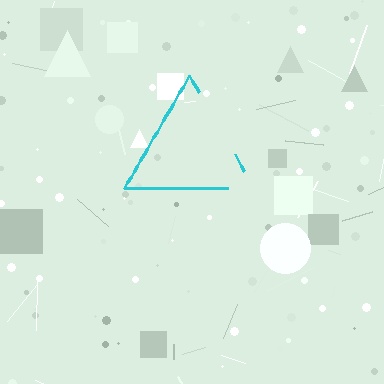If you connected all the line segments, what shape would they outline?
They would outline a triangle.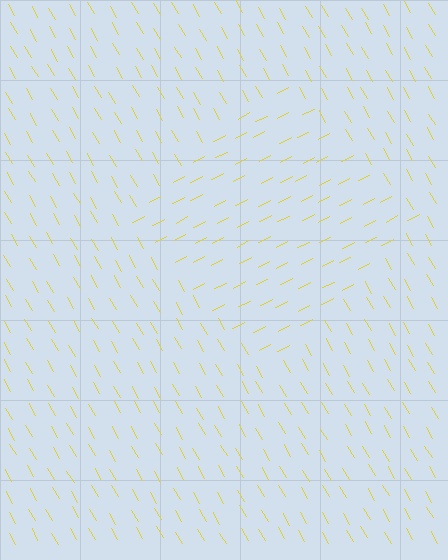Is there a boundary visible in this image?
Yes, there is a texture boundary formed by a change in line orientation.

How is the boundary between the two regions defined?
The boundary is defined purely by a change in line orientation (approximately 87 degrees difference). All lines are the same color and thickness.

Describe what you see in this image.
The image is filled with small yellow line segments. A diamond region in the image has lines oriented differently from the surrounding lines, creating a visible texture boundary.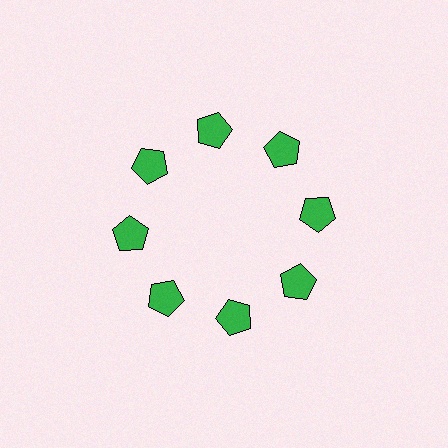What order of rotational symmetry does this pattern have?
This pattern has 8-fold rotational symmetry.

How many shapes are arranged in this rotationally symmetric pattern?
There are 8 shapes, arranged in 8 groups of 1.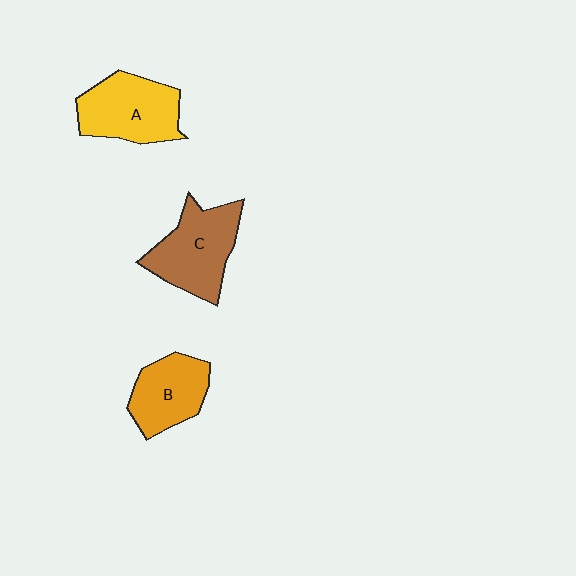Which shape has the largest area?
Shape C (brown).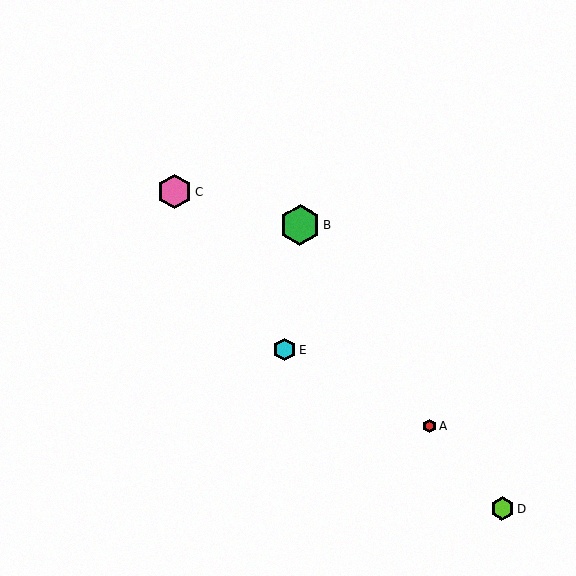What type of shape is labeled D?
Shape D is a lime hexagon.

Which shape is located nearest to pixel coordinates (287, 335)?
The cyan hexagon (labeled E) at (284, 350) is nearest to that location.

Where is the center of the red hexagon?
The center of the red hexagon is at (430, 426).